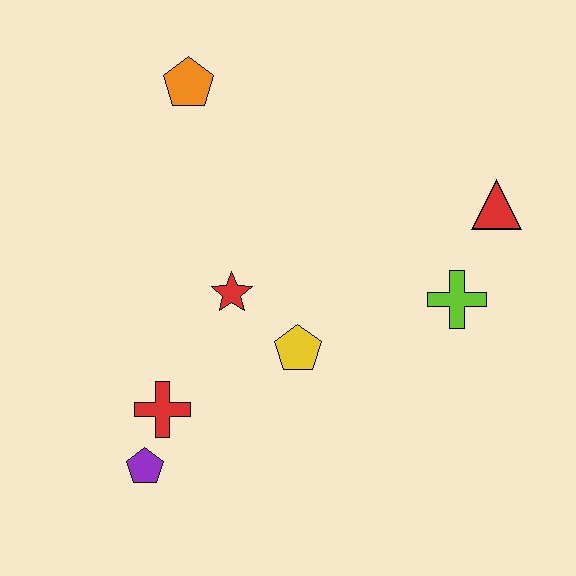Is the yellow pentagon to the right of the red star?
Yes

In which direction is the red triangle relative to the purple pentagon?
The red triangle is to the right of the purple pentagon.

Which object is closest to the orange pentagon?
The red star is closest to the orange pentagon.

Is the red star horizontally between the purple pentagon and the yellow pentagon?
Yes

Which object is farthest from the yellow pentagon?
The orange pentagon is farthest from the yellow pentagon.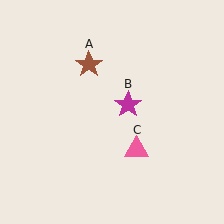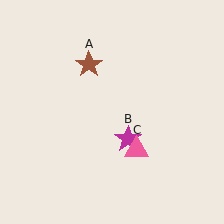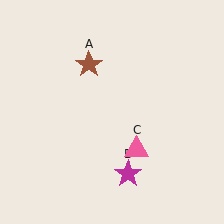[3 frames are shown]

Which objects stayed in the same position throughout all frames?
Brown star (object A) and pink triangle (object C) remained stationary.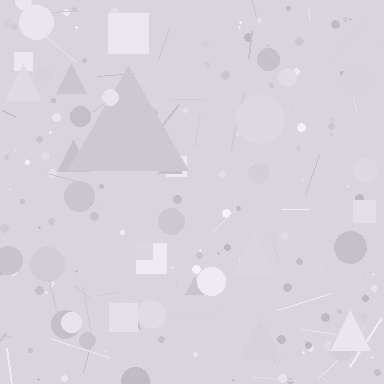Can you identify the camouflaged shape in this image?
The camouflaged shape is a triangle.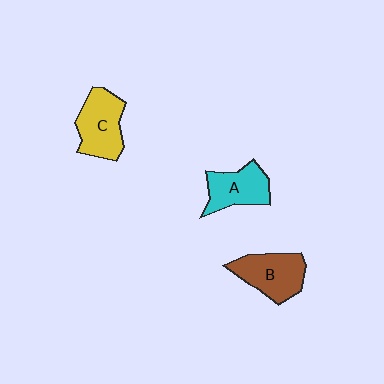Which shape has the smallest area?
Shape A (cyan).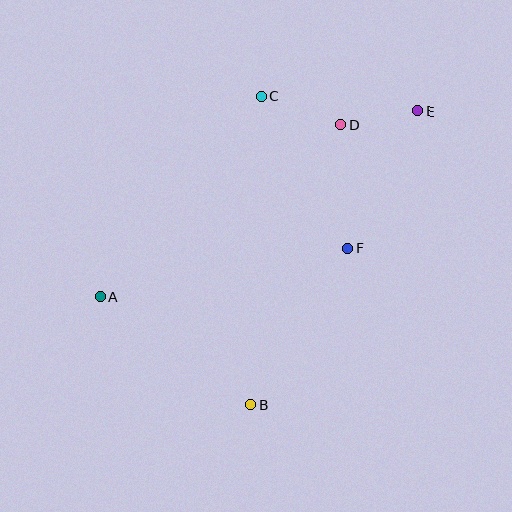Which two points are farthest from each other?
Points A and E are farthest from each other.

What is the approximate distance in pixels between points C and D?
The distance between C and D is approximately 85 pixels.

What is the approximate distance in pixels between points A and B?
The distance between A and B is approximately 185 pixels.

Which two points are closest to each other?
Points D and E are closest to each other.